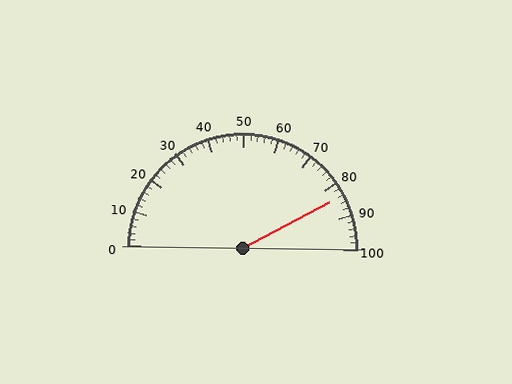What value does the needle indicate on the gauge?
The needle indicates approximately 84.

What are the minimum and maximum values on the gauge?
The gauge ranges from 0 to 100.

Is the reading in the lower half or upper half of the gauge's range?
The reading is in the upper half of the range (0 to 100).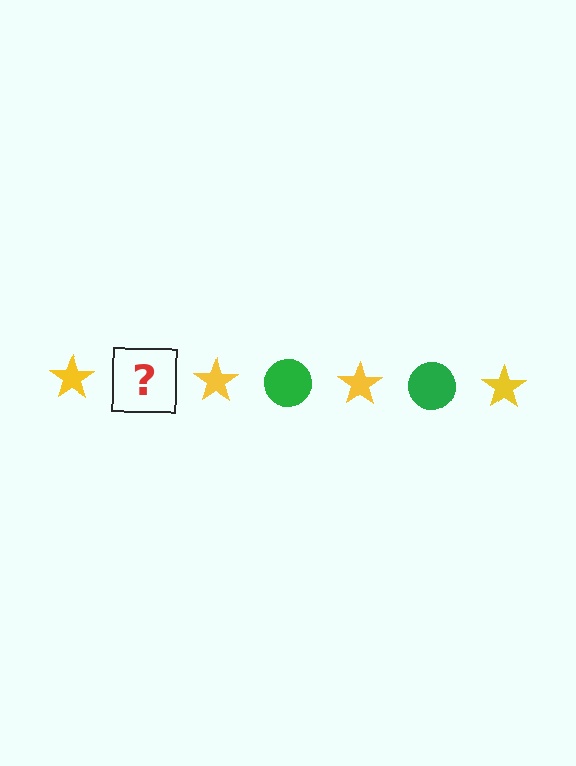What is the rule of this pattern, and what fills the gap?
The rule is that the pattern alternates between yellow star and green circle. The gap should be filled with a green circle.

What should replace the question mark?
The question mark should be replaced with a green circle.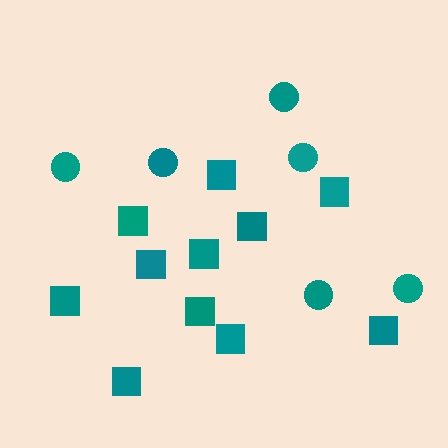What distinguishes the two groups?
There are 2 groups: one group of circles (6) and one group of squares (11).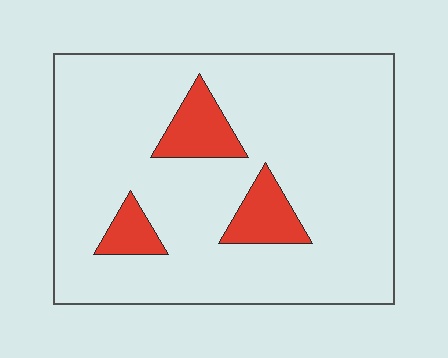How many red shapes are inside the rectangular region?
3.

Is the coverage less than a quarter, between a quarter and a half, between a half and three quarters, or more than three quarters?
Less than a quarter.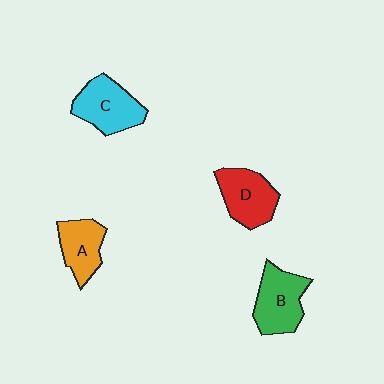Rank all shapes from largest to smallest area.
From largest to smallest: C (cyan), B (green), D (red), A (orange).